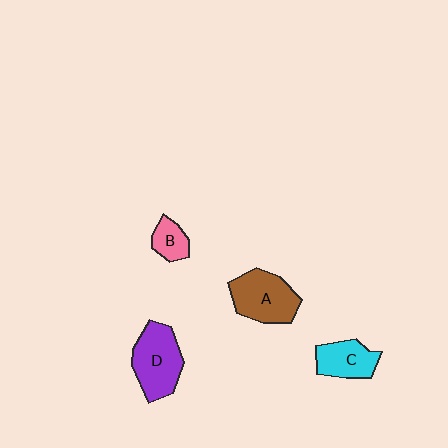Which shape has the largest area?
Shape D (purple).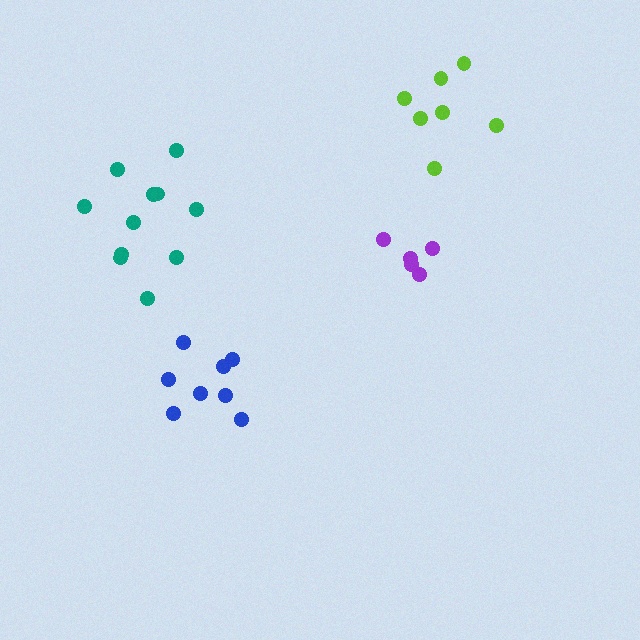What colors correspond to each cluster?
The clusters are colored: purple, lime, blue, teal.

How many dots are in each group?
Group 1: 5 dots, Group 2: 7 dots, Group 3: 8 dots, Group 4: 11 dots (31 total).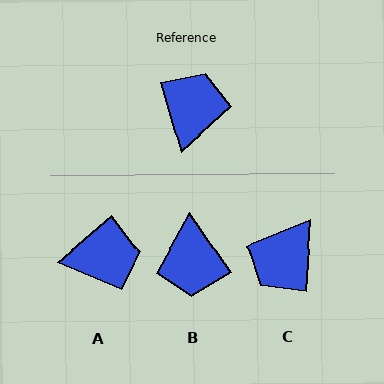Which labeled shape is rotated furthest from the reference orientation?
B, about 161 degrees away.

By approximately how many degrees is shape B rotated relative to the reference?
Approximately 161 degrees clockwise.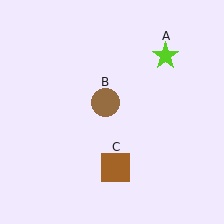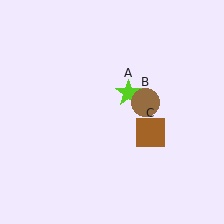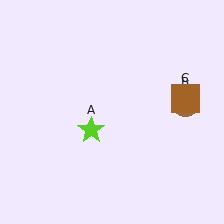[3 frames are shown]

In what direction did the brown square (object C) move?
The brown square (object C) moved up and to the right.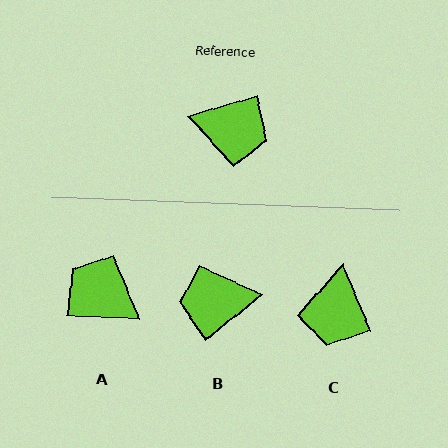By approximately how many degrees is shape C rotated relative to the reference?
Approximately 84 degrees clockwise.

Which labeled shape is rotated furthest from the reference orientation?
A, about 161 degrees away.